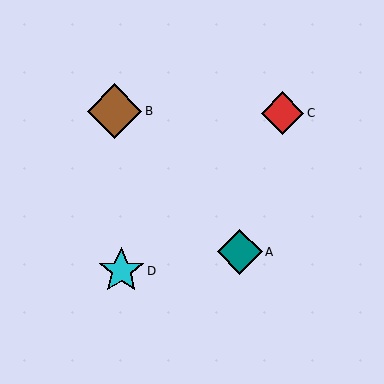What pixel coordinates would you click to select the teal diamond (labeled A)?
Click at (240, 252) to select the teal diamond A.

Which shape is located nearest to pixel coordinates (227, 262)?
The teal diamond (labeled A) at (240, 252) is nearest to that location.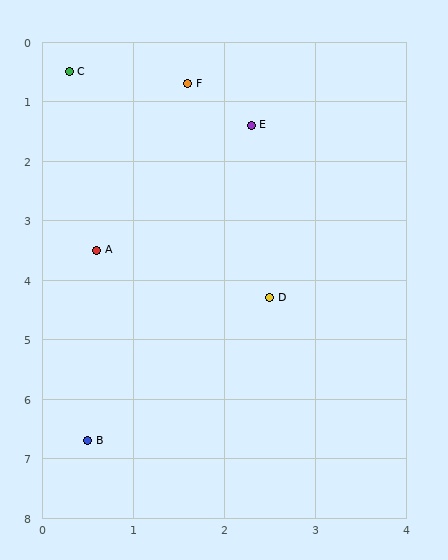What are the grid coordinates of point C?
Point C is at approximately (0.3, 0.5).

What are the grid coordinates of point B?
Point B is at approximately (0.5, 6.7).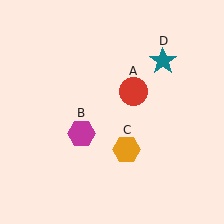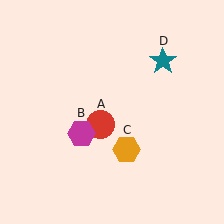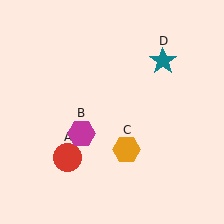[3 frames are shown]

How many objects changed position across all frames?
1 object changed position: red circle (object A).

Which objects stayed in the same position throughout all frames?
Magenta hexagon (object B) and orange hexagon (object C) and teal star (object D) remained stationary.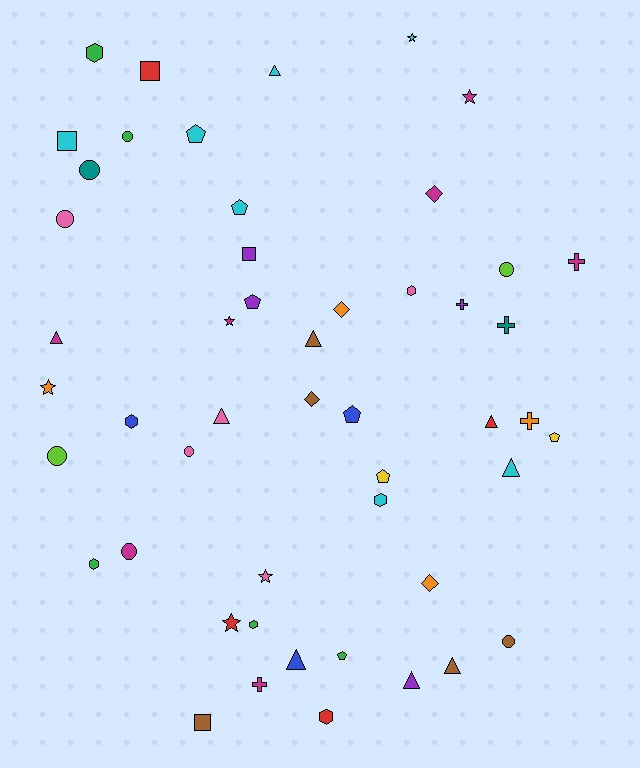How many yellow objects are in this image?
There are 2 yellow objects.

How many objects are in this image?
There are 50 objects.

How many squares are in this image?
There are 4 squares.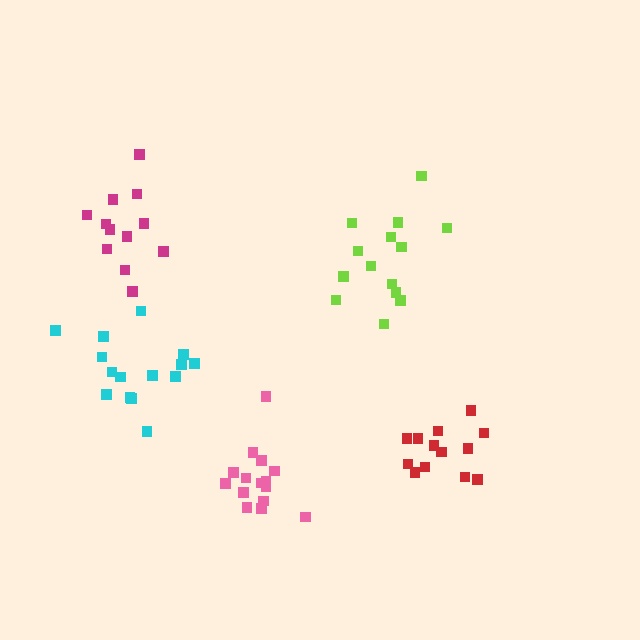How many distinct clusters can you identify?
There are 5 distinct clusters.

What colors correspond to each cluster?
The clusters are colored: lime, red, magenta, pink, cyan.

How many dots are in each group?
Group 1: 14 dots, Group 2: 13 dots, Group 3: 12 dots, Group 4: 15 dots, Group 5: 15 dots (69 total).